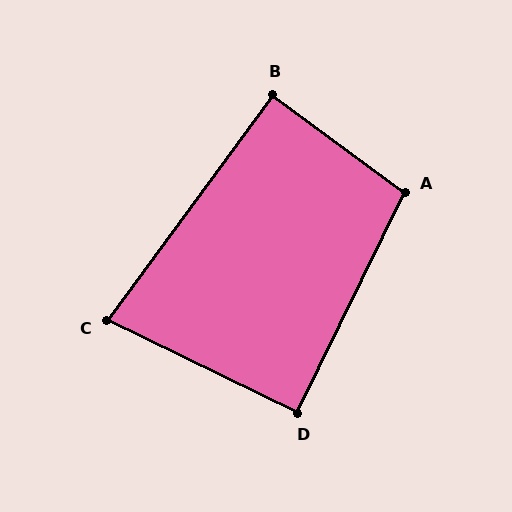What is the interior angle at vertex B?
Approximately 90 degrees (approximately right).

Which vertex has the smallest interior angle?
C, at approximately 80 degrees.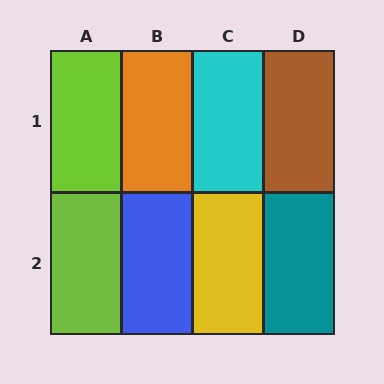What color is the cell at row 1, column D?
Brown.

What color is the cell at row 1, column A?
Lime.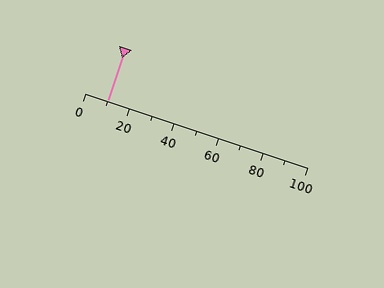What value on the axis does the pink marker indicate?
The marker indicates approximately 10.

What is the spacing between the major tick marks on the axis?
The major ticks are spaced 20 apart.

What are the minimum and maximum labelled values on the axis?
The axis runs from 0 to 100.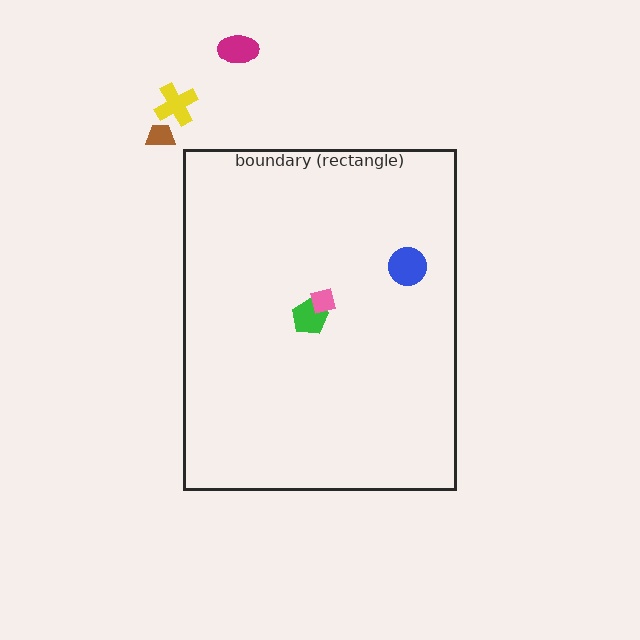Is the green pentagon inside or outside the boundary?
Inside.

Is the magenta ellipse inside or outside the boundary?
Outside.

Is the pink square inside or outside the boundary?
Inside.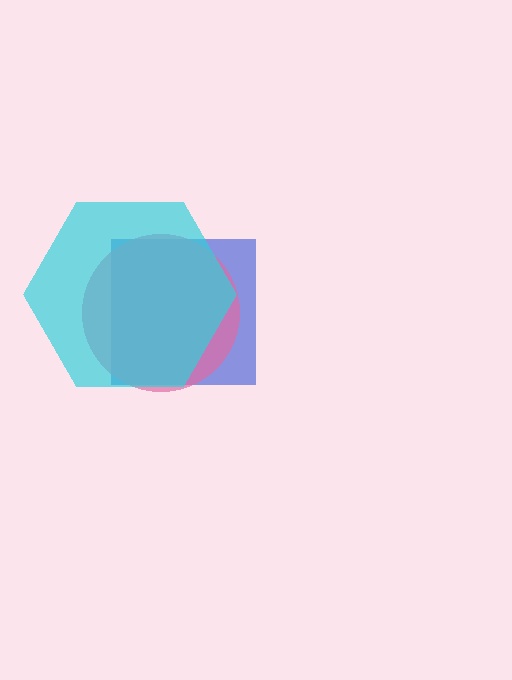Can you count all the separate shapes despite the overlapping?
Yes, there are 3 separate shapes.